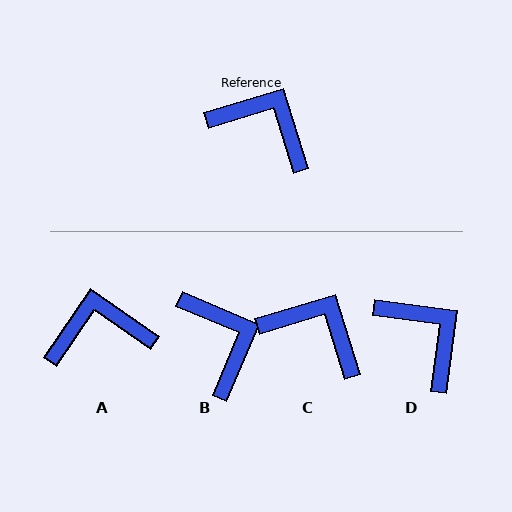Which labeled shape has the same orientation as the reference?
C.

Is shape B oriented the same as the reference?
No, it is off by about 40 degrees.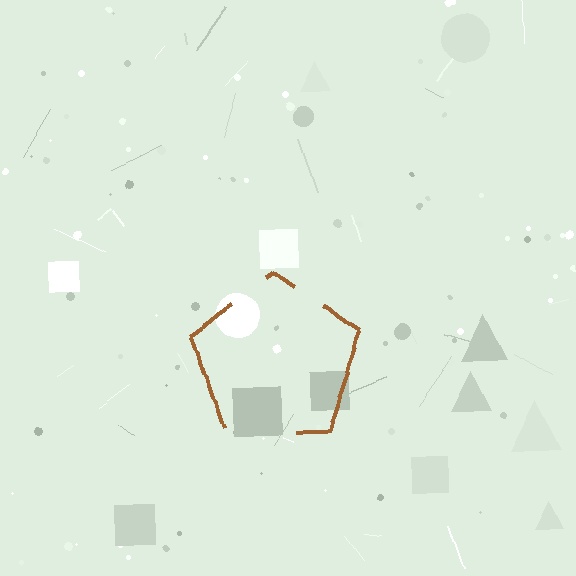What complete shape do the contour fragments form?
The contour fragments form a pentagon.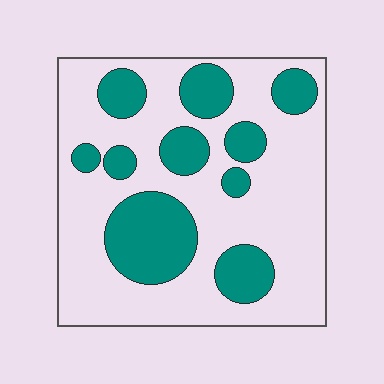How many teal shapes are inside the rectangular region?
10.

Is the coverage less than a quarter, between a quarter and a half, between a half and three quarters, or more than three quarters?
Between a quarter and a half.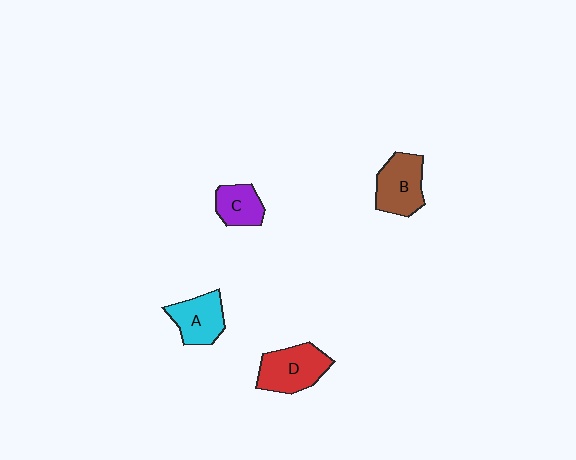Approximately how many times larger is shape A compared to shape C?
Approximately 1.3 times.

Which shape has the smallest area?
Shape C (purple).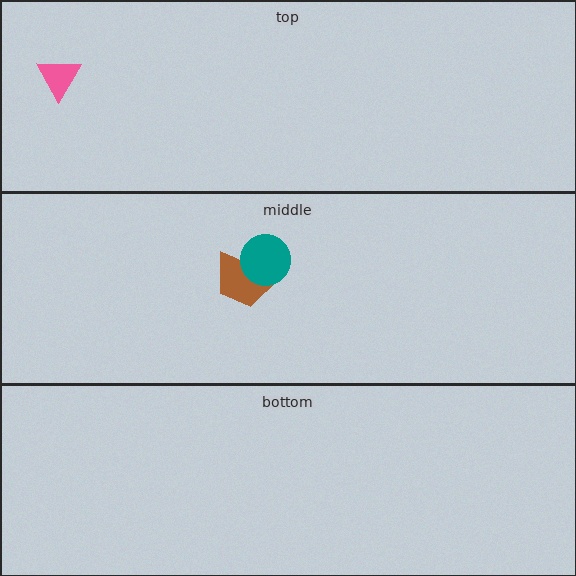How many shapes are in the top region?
1.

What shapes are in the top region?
The pink triangle.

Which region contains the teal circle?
The middle region.